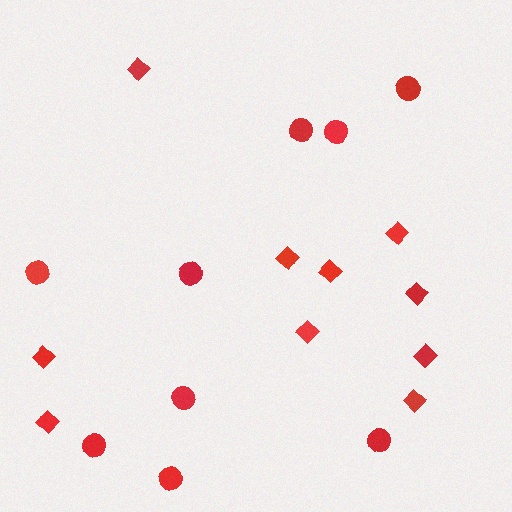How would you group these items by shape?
There are 2 groups: one group of circles (9) and one group of diamonds (10).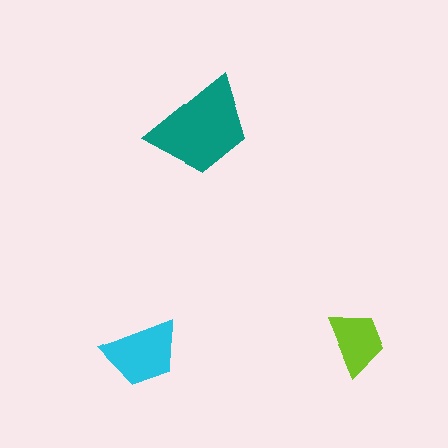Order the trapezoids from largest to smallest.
the teal one, the cyan one, the lime one.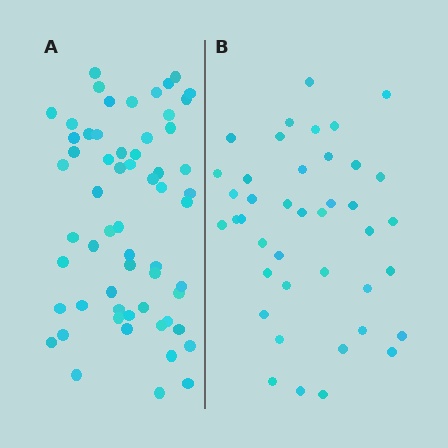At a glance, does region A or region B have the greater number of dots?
Region A (the left region) has more dots.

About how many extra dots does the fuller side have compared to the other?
Region A has approximately 20 more dots than region B.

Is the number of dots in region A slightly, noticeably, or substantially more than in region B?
Region A has substantially more. The ratio is roughly 1.5 to 1.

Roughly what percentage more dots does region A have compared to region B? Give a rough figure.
About 45% more.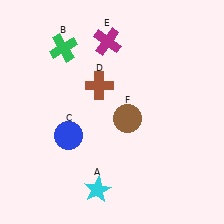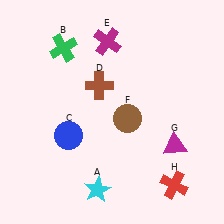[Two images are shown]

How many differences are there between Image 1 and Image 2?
There are 2 differences between the two images.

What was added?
A magenta triangle (G), a red cross (H) were added in Image 2.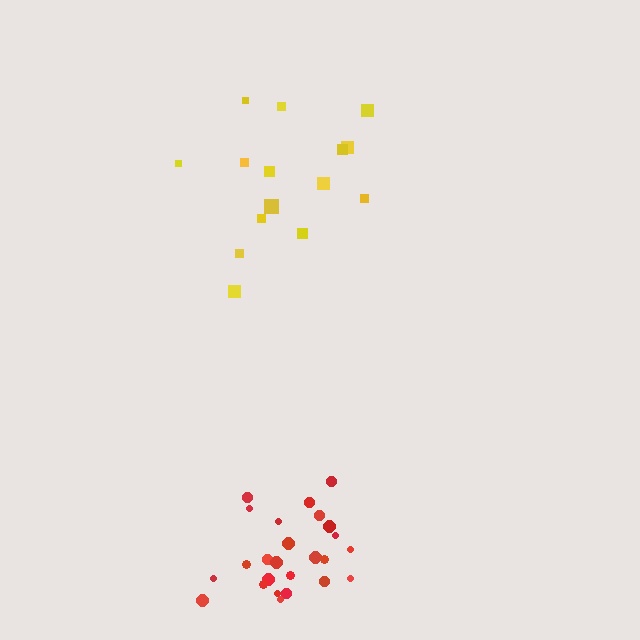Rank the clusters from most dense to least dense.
red, yellow.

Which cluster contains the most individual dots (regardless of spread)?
Red (26).